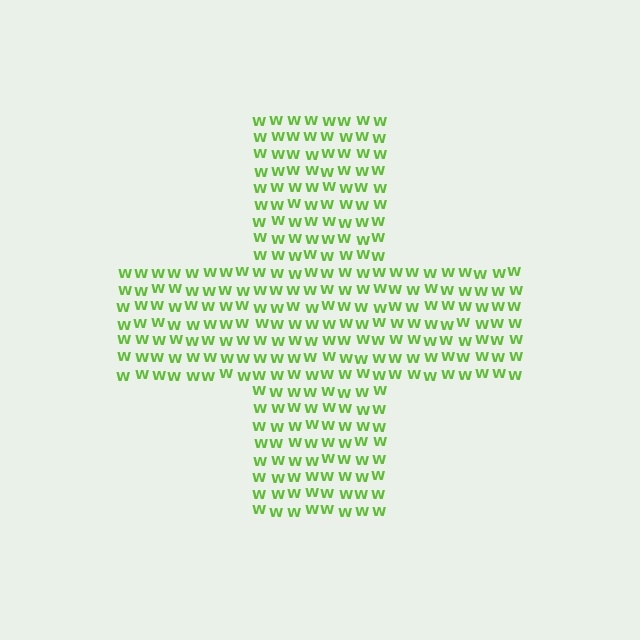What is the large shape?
The large shape is a cross.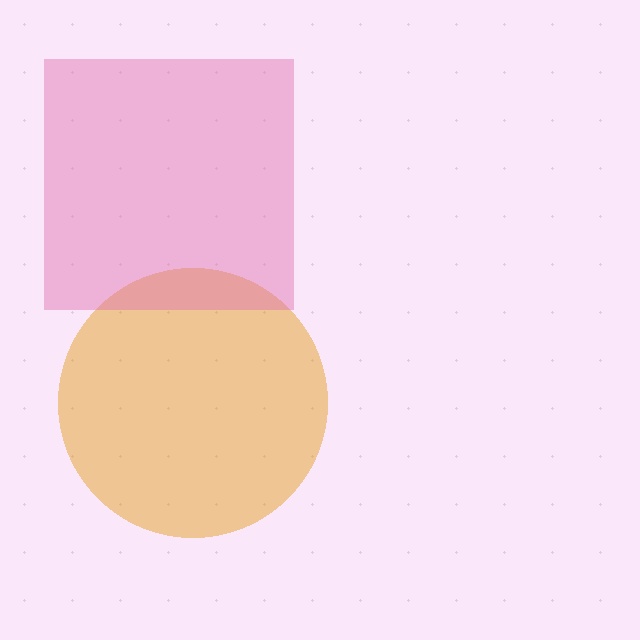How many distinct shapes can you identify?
There are 2 distinct shapes: an orange circle, a pink square.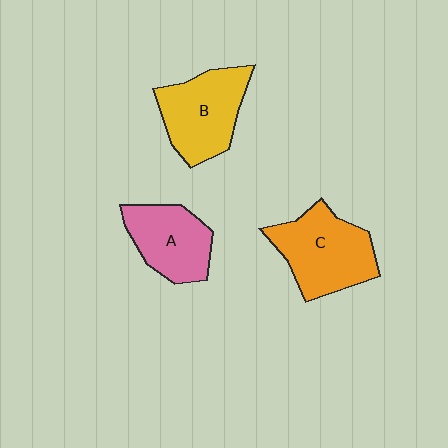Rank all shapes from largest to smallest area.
From largest to smallest: C (orange), B (yellow), A (pink).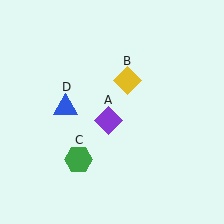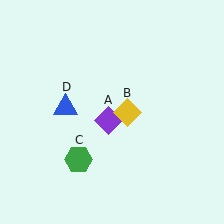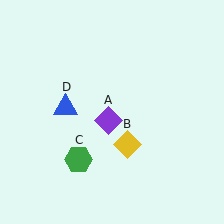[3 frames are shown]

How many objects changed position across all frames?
1 object changed position: yellow diamond (object B).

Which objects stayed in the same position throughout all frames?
Purple diamond (object A) and green hexagon (object C) and blue triangle (object D) remained stationary.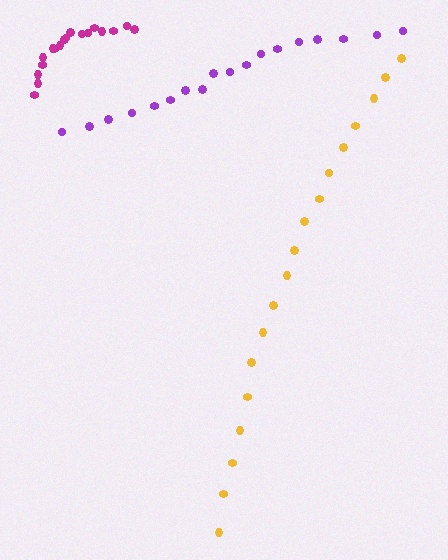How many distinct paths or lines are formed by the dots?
There are 3 distinct paths.